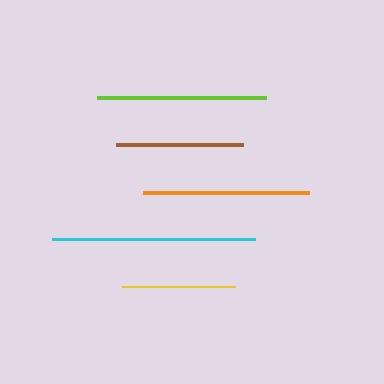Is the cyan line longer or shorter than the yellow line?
The cyan line is longer than the yellow line.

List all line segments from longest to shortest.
From longest to shortest: cyan, lime, orange, brown, yellow.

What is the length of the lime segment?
The lime segment is approximately 169 pixels long.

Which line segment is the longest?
The cyan line is the longest at approximately 203 pixels.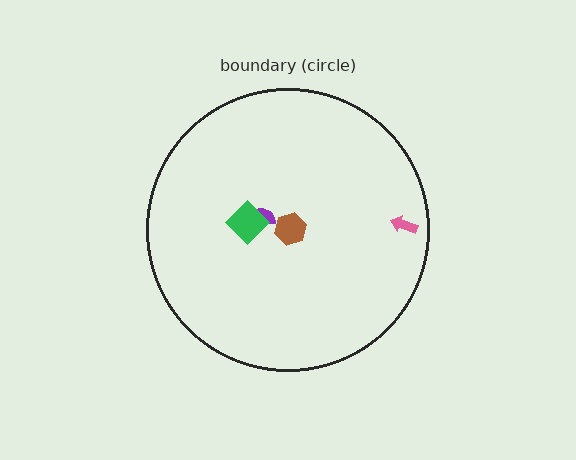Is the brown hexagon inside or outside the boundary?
Inside.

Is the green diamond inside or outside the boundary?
Inside.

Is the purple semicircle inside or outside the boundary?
Inside.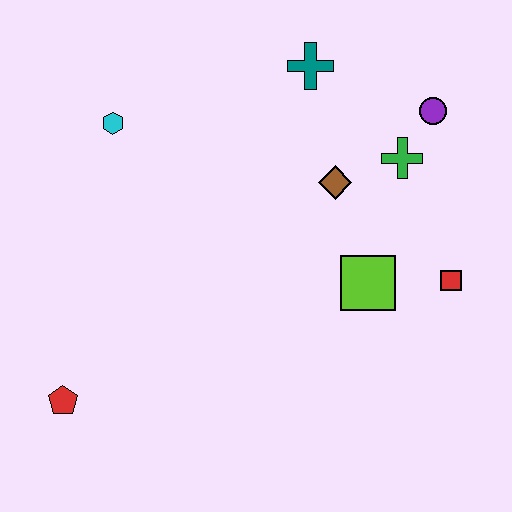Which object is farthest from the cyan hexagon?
The red square is farthest from the cyan hexagon.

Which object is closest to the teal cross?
The brown diamond is closest to the teal cross.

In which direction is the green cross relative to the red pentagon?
The green cross is to the right of the red pentagon.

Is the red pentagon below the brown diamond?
Yes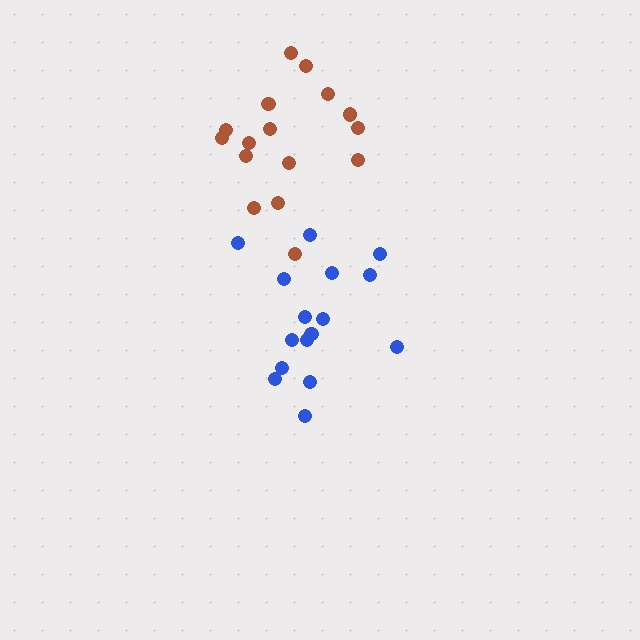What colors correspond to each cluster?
The clusters are colored: brown, blue.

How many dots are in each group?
Group 1: 16 dots, Group 2: 16 dots (32 total).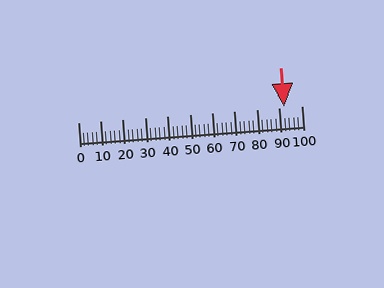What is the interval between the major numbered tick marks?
The major tick marks are spaced 10 units apart.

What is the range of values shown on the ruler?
The ruler shows values from 0 to 100.